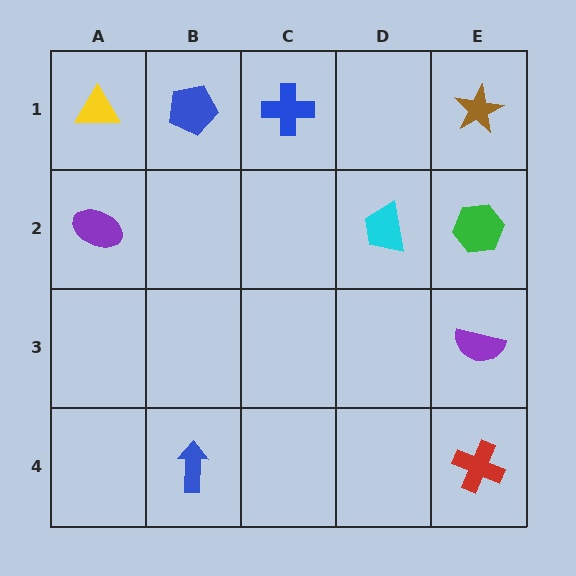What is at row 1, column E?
A brown star.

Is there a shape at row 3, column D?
No, that cell is empty.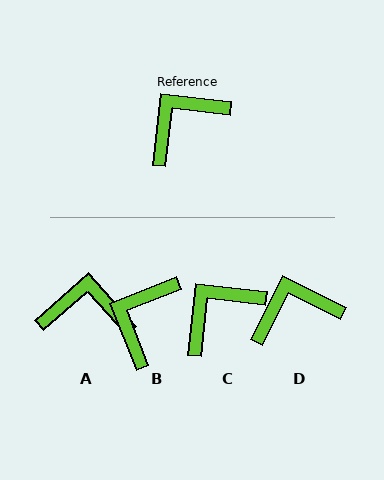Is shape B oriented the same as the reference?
No, it is off by about 28 degrees.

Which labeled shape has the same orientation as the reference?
C.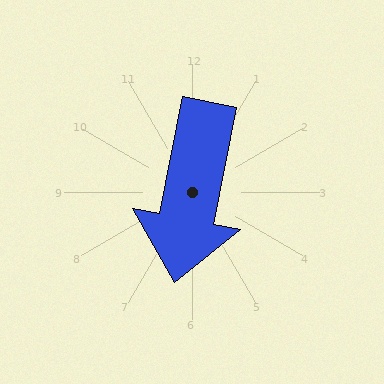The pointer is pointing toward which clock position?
Roughly 6 o'clock.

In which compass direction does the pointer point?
South.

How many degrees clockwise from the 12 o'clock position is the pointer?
Approximately 191 degrees.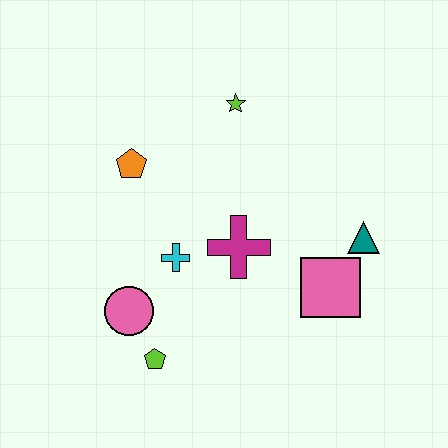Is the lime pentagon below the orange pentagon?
Yes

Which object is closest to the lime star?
The orange pentagon is closest to the lime star.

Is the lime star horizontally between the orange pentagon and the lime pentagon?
No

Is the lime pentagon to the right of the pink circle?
Yes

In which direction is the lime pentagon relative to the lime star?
The lime pentagon is below the lime star.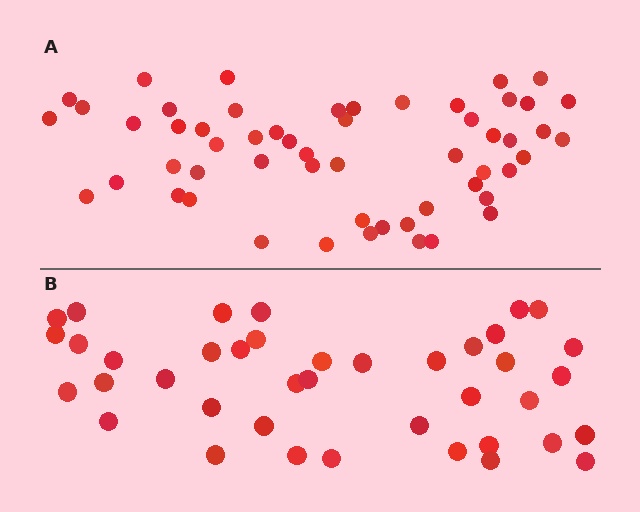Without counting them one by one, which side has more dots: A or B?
Region A (the top region) has more dots.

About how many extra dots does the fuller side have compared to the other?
Region A has approximately 15 more dots than region B.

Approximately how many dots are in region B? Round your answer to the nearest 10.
About 40 dots.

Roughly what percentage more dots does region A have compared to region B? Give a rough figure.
About 40% more.